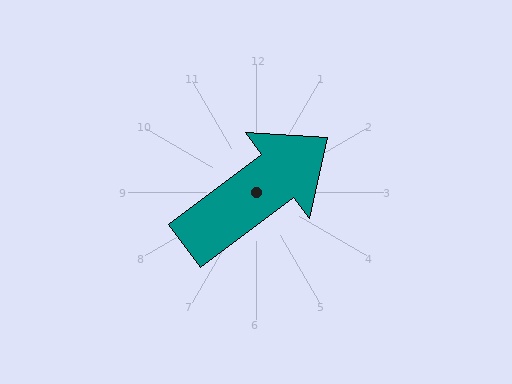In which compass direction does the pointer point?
Northeast.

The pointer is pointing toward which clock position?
Roughly 2 o'clock.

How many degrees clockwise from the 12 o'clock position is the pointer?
Approximately 53 degrees.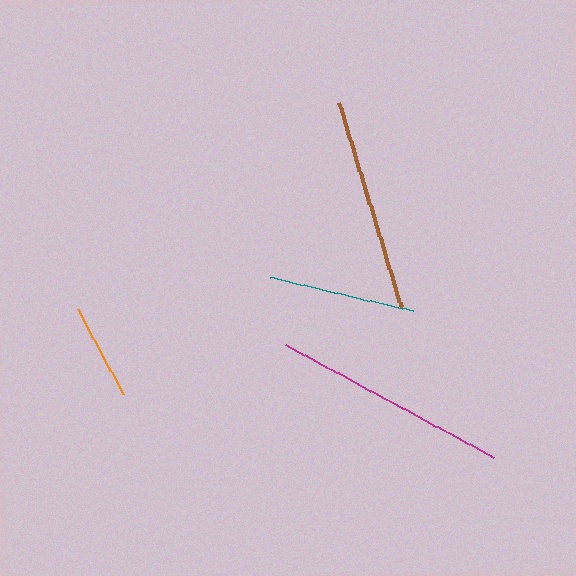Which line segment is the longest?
The magenta line is the longest at approximately 237 pixels.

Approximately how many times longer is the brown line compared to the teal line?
The brown line is approximately 1.5 times the length of the teal line.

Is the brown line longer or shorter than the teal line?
The brown line is longer than the teal line.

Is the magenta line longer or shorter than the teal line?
The magenta line is longer than the teal line.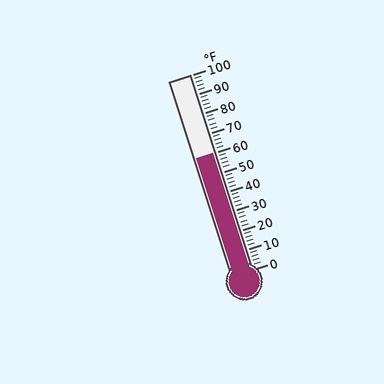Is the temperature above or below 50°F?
The temperature is above 50°F.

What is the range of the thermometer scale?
The thermometer scale ranges from 0°F to 100°F.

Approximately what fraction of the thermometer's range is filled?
The thermometer is filled to approximately 60% of its range.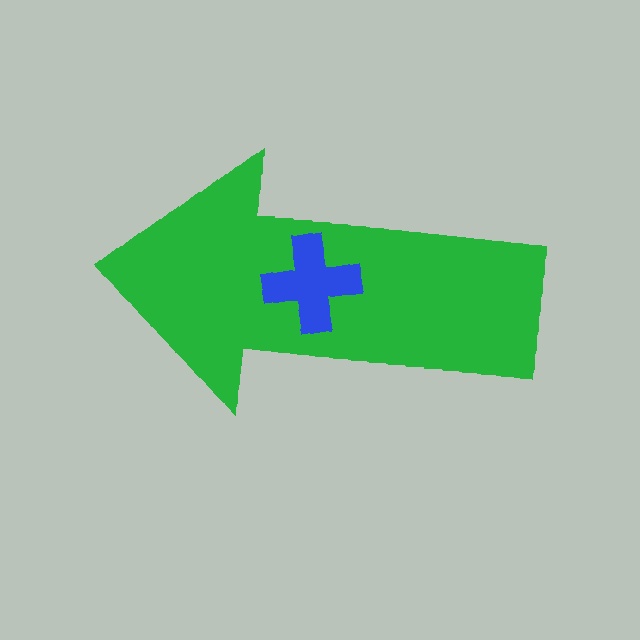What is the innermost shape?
The blue cross.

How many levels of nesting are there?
2.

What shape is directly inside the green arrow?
The blue cross.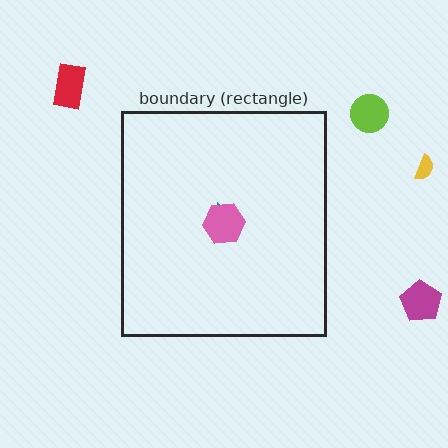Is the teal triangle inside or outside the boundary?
Inside.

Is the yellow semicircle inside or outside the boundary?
Outside.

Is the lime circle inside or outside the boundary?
Outside.